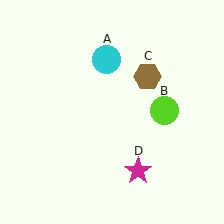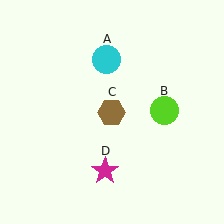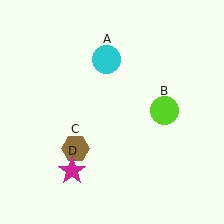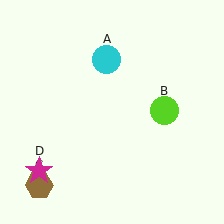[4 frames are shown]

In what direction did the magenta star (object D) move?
The magenta star (object D) moved left.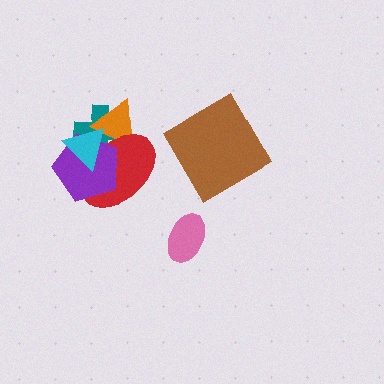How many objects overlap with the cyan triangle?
4 objects overlap with the cyan triangle.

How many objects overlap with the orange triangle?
4 objects overlap with the orange triangle.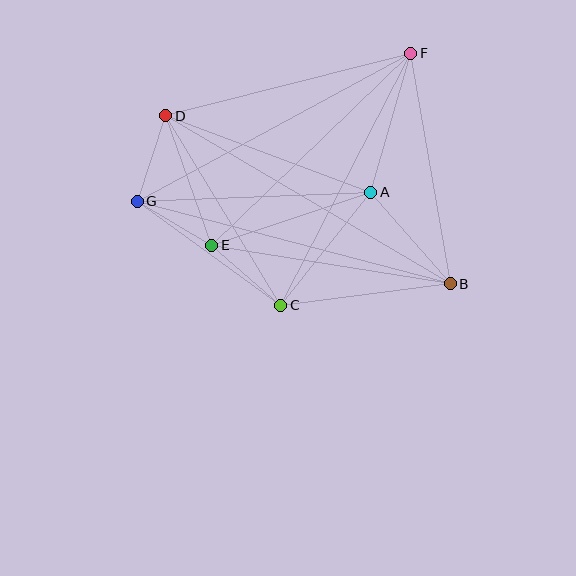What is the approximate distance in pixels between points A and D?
The distance between A and D is approximately 219 pixels.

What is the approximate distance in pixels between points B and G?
The distance between B and G is approximately 324 pixels.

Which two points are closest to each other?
Points E and G are closest to each other.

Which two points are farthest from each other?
Points B and D are farthest from each other.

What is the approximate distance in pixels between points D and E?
The distance between D and E is approximately 137 pixels.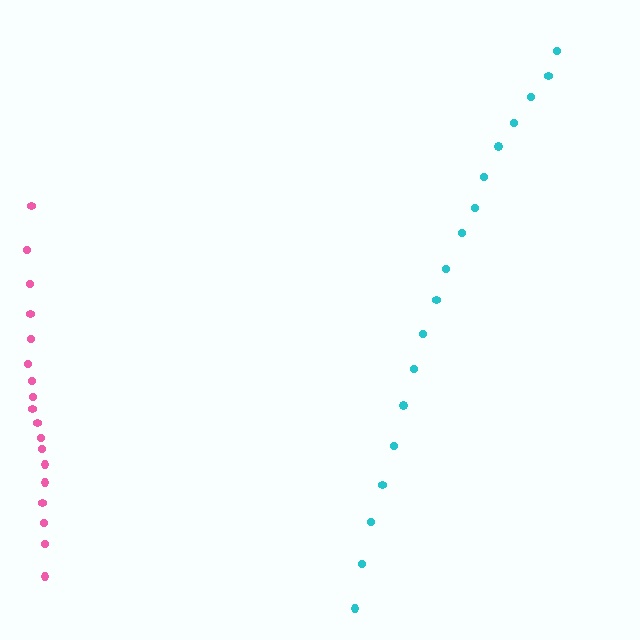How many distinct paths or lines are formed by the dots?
There are 2 distinct paths.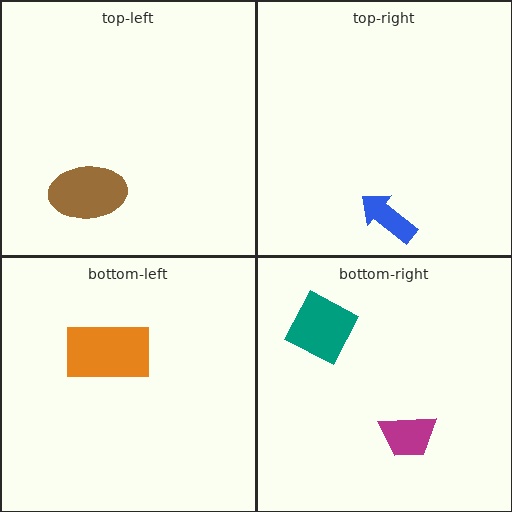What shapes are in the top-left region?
The brown ellipse.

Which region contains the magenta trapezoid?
The bottom-right region.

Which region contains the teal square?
The bottom-right region.